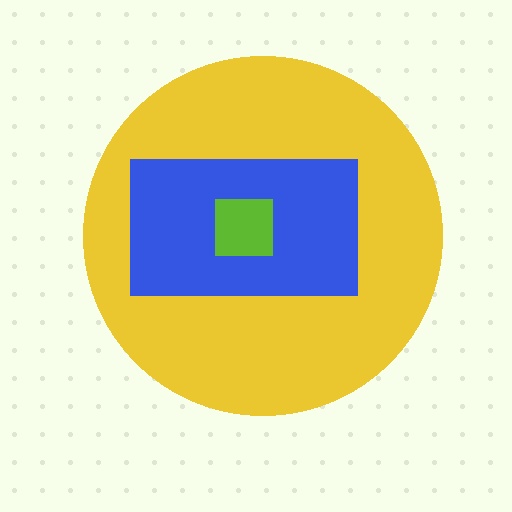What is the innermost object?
The lime square.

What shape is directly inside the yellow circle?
The blue rectangle.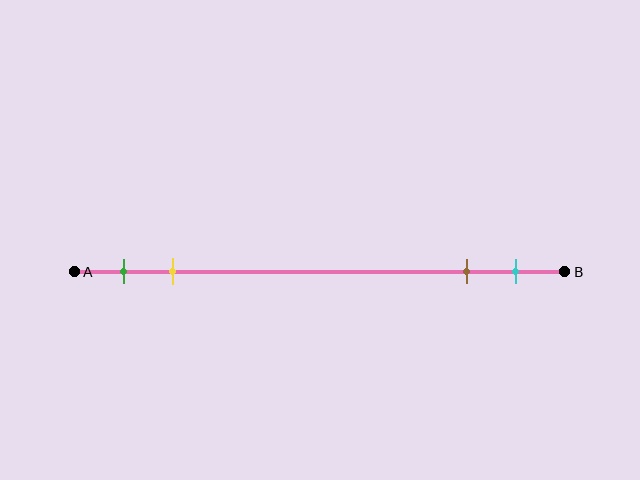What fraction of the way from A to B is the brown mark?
The brown mark is approximately 80% (0.8) of the way from A to B.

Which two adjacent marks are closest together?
The brown and cyan marks are the closest adjacent pair.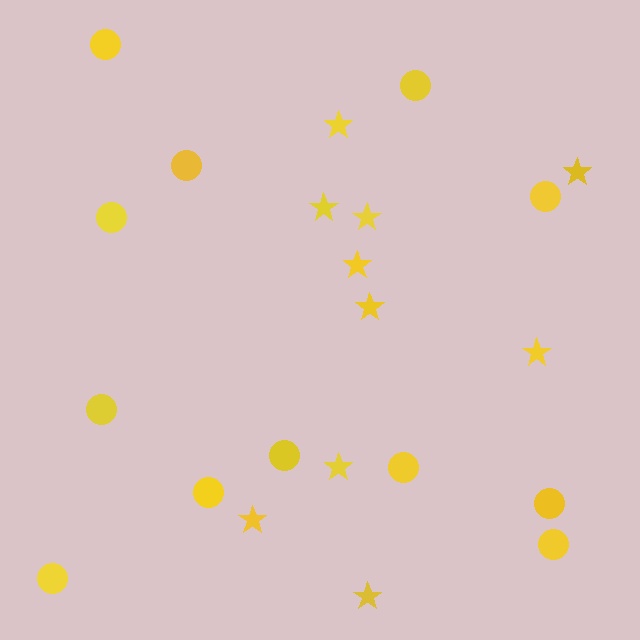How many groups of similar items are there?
There are 2 groups: one group of stars (10) and one group of circles (12).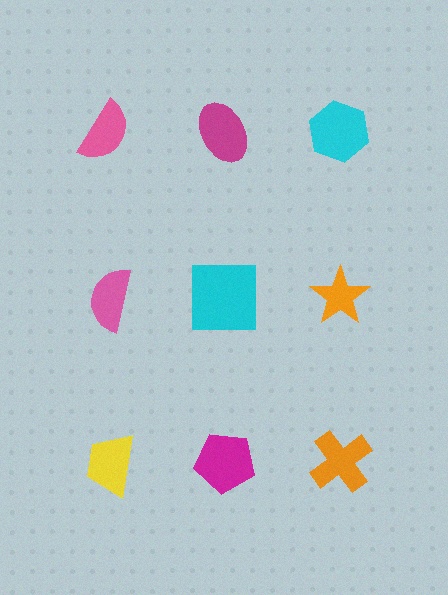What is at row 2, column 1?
A pink semicircle.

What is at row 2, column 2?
A cyan square.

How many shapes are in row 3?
3 shapes.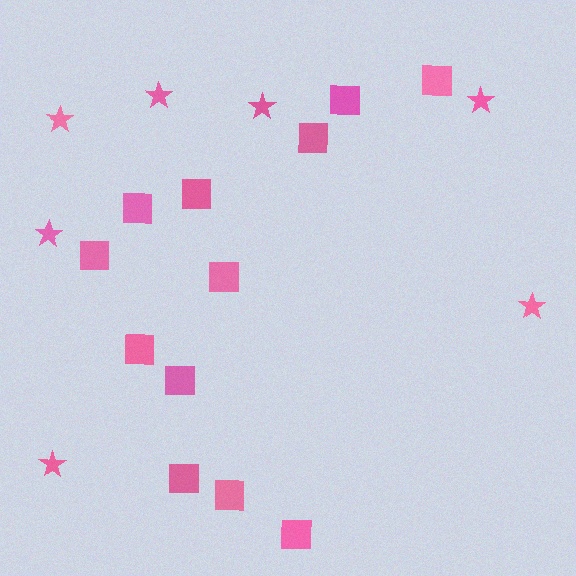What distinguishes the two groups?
There are 2 groups: one group of stars (7) and one group of squares (12).